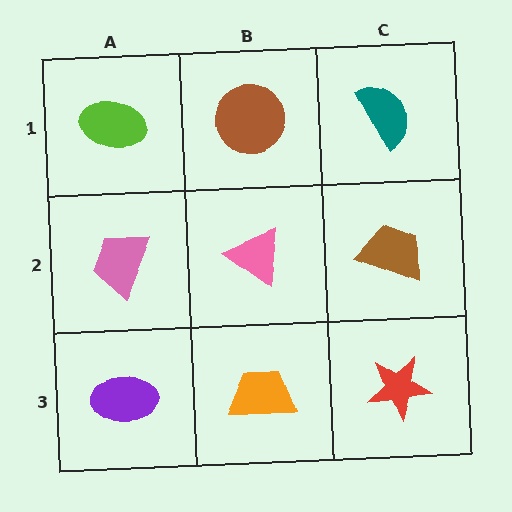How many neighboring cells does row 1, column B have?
3.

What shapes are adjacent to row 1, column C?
A brown trapezoid (row 2, column C), a brown circle (row 1, column B).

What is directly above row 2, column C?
A teal semicircle.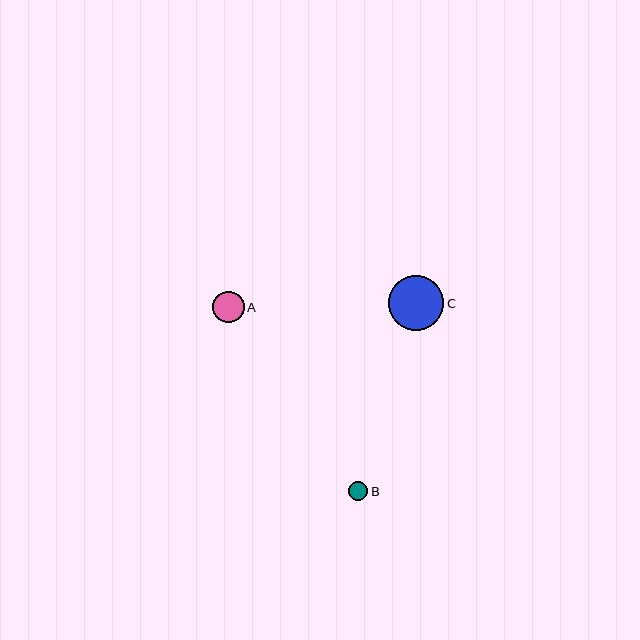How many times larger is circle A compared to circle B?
Circle A is approximately 1.6 times the size of circle B.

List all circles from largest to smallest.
From largest to smallest: C, A, B.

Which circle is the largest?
Circle C is the largest with a size of approximately 55 pixels.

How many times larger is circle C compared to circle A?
Circle C is approximately 1.8 times the size of circle A.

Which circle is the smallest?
Circle B is the smallest with a size of approximately 19 pixels.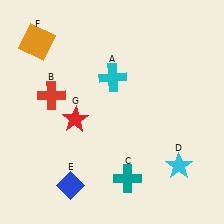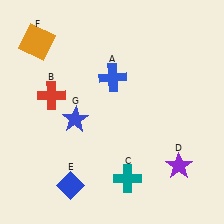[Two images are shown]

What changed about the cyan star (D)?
In Image 1, D is cyan. In Image 2, it changed to purple.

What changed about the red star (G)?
In Image 1, G is red. In Image 2, it changed to blue.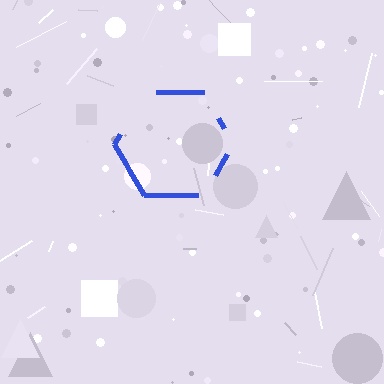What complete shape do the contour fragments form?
The contour fragments form a hexagon.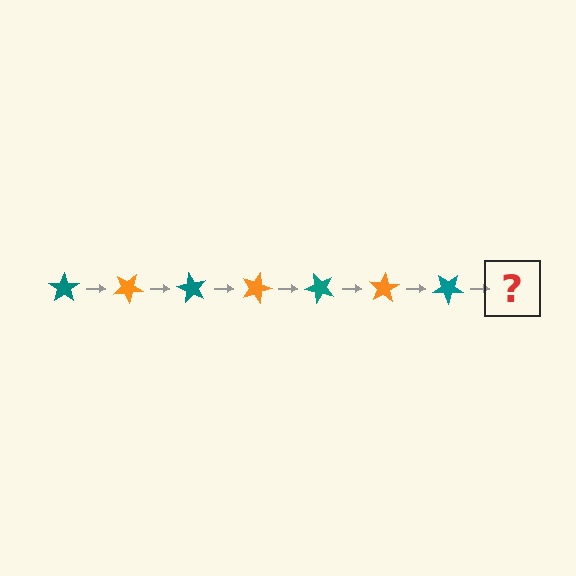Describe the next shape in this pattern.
It should be an orange star, rotated 210 degrees from the start.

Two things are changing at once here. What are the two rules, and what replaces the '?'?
The two rules are that it rotates 30 degrees each step and the color cycles through teal and orange. The '?' should be an orange star, rotated 210 degrees from the start.